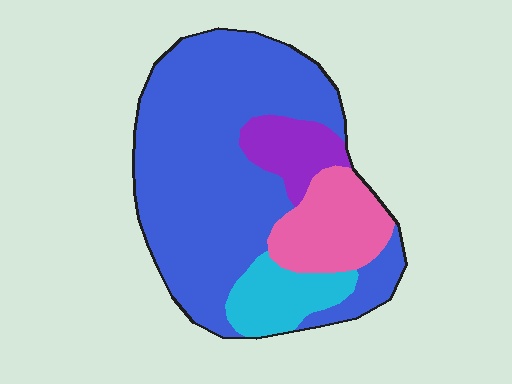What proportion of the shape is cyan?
Cyan covers about 10% of the shape.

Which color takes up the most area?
Blue, at roughly 65%.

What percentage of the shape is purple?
Purple covers about 10% of the shape.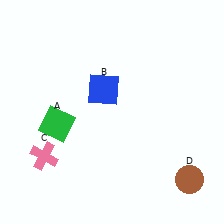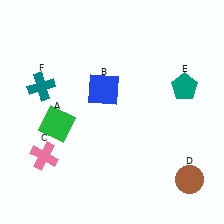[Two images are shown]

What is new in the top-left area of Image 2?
A teal cross (F) was added in the top-left area of Image 2.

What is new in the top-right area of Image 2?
A teal pentagon (E) was added in the top-right area of Image 2.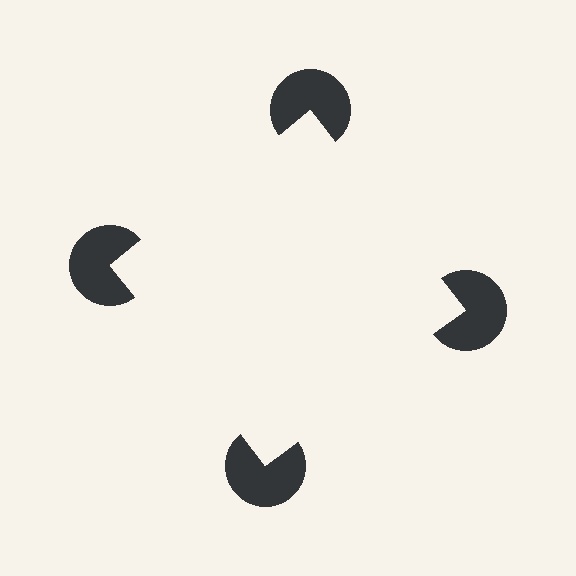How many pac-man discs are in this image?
There are 4 — one at each vertex of the illusory square.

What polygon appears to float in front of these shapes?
An illusory square — its edges are inferred from the aligned wedge cuts in the pac-man discs, not physically drawn.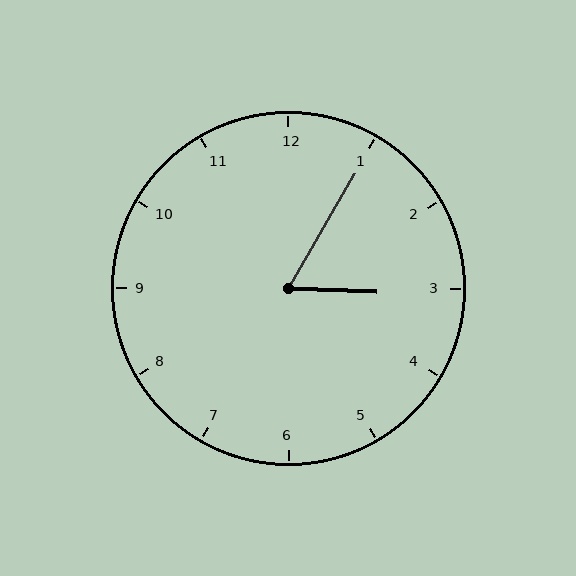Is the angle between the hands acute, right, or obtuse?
It is acute.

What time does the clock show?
3:05.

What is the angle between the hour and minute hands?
Approximately 62 degrees.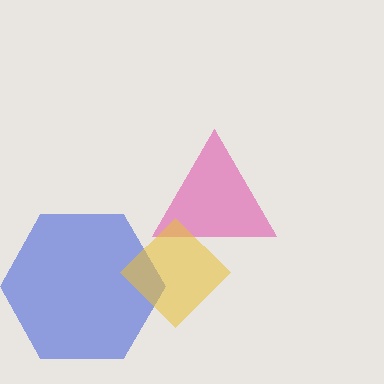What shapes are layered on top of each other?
The layered shapes are: a blue hexagon, a pink triangle, a yellow diamond.